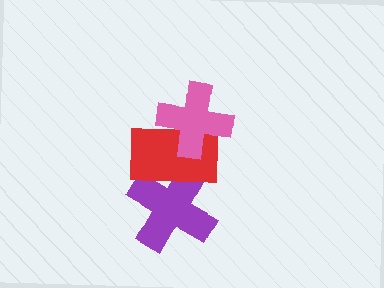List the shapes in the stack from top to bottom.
From top to bottom: the pink cross, the red rectangle, the purple cross.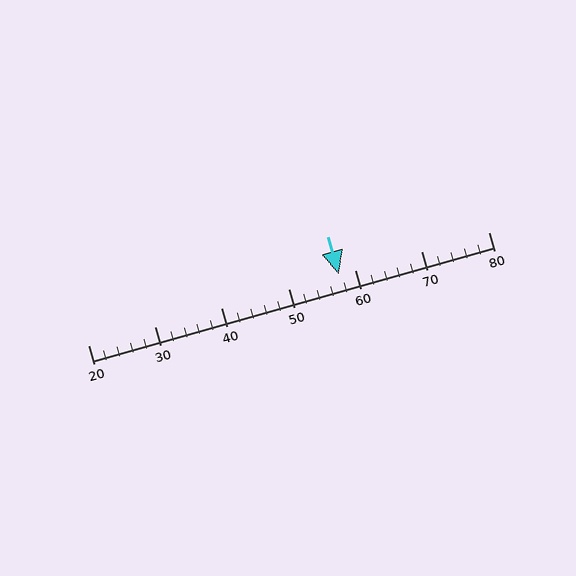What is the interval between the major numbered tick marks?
The major tick marks are spaced 10 units apart.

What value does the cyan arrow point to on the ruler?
The cyan arrow points to approximately 58.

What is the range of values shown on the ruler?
The ruler shows values from 20 to 80.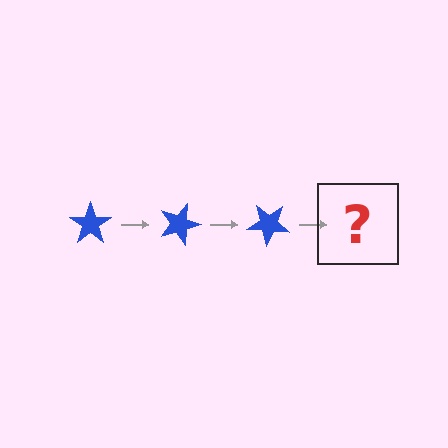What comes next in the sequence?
The next element should be a blue star rotated 60 degrees.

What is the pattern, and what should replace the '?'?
The pattern is that the star rotates 20 degrees each step. The '?' should be a blue star rotated 60 degrees.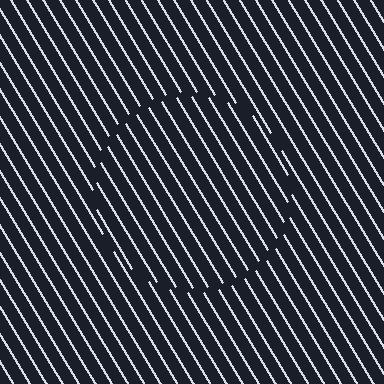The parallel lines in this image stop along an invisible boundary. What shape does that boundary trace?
An illusory circle. The interior of the shape contains the same grating, shifted by half a period — the contour is defined by the phase discontinuity where line-ends from the inner and outer gratings abut.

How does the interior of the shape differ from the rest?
The interior of the shape contains the same grating, shifted by half a period — the contour is defined by the phase discontinuity where line-ends from the inner and outer gratings abut.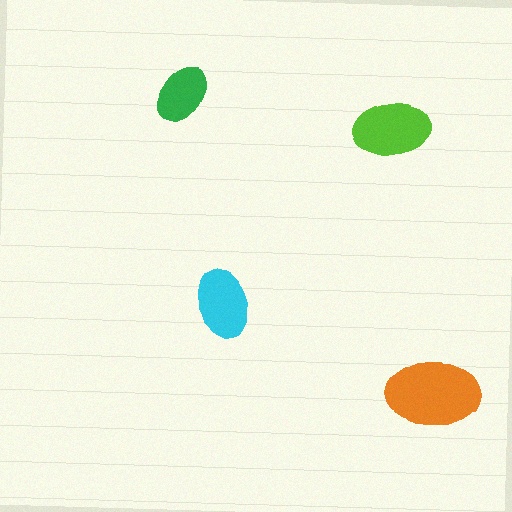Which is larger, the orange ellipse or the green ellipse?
The orange one.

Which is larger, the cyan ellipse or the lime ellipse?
The lime one.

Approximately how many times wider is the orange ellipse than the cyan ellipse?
About 1.5 times wider.